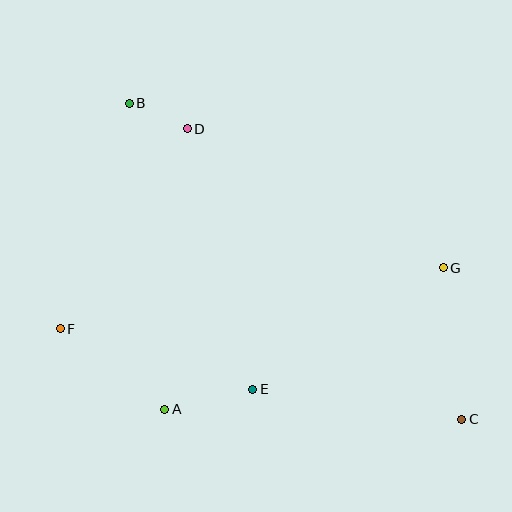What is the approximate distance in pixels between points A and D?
The distance between A and D is approximately 282 pixels.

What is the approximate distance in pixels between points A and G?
The distance between A and G is approximately 313 pixels.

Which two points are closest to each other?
Points B and D are closest to each other.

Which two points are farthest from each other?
Points B and C are farthest from each other.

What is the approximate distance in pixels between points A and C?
The distance between A and C is approximately 297 pixels.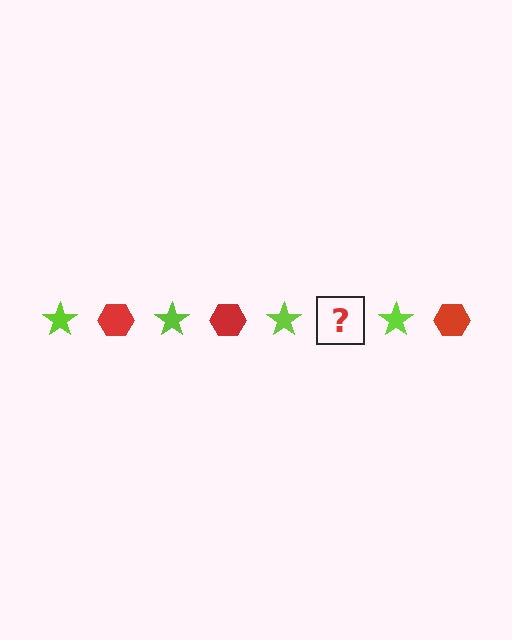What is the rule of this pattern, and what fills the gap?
The rule is that the pattern alternates between lime star and red hexagon. The gap should be filled with a red hexagon.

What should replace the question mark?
The question mark should be replaced with a red hexagon.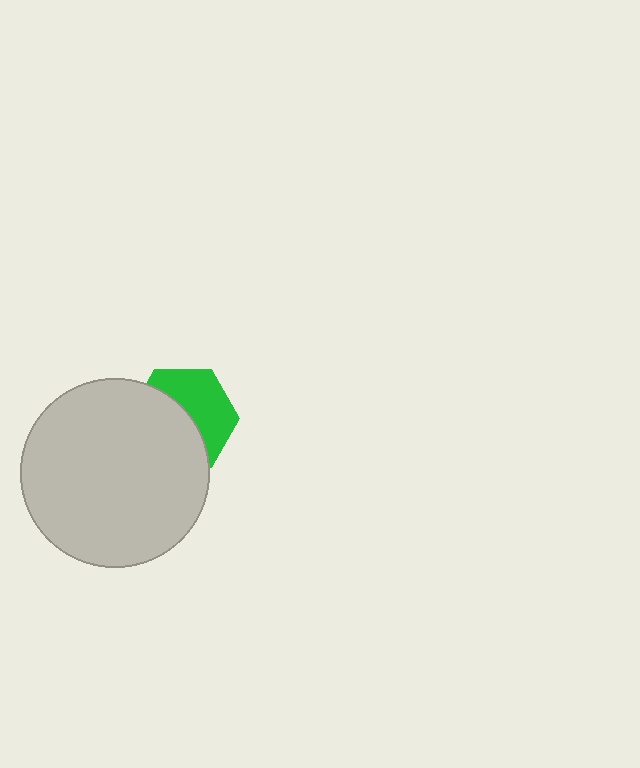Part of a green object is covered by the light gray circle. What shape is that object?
It is a hexagon.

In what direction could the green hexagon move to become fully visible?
The green hexagon could move toward the upper-right. That would shift it out from behind the light gray circle entirely.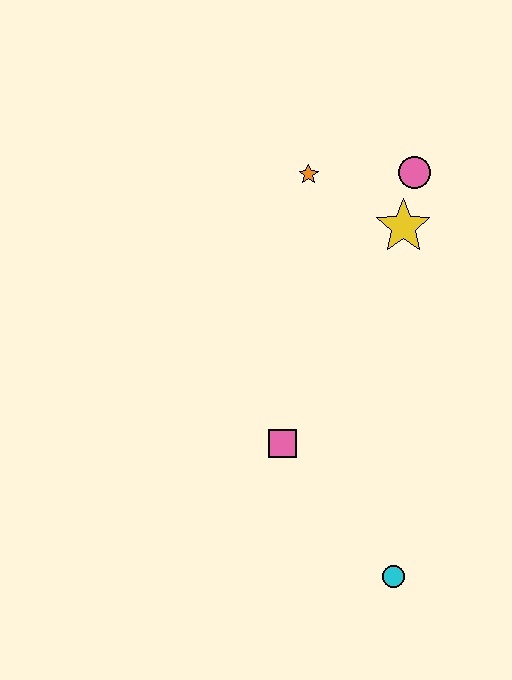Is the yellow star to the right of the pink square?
Yes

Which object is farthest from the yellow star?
The cyan circle is farthest from the yellow star.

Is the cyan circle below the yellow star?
Yes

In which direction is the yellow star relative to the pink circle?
The yellow star is below the pink circle.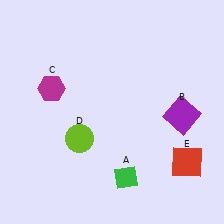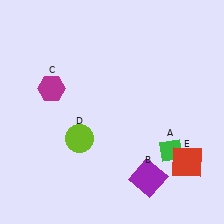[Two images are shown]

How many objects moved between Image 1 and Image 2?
2 objects moved between the two images.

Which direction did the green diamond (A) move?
The green diamond (A) moved right.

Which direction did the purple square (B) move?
The purple square (B) moved down.